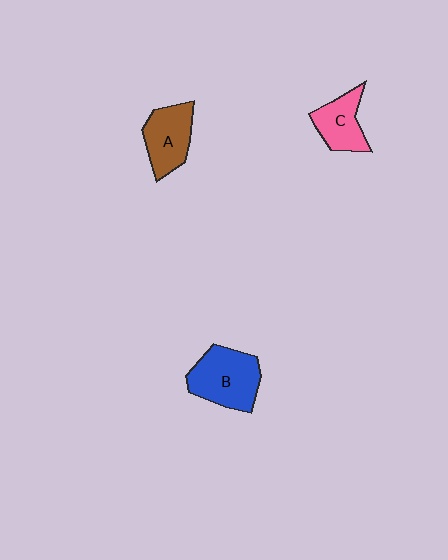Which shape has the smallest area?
Shape C (pink).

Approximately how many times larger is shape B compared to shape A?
Approximately 1.2 times.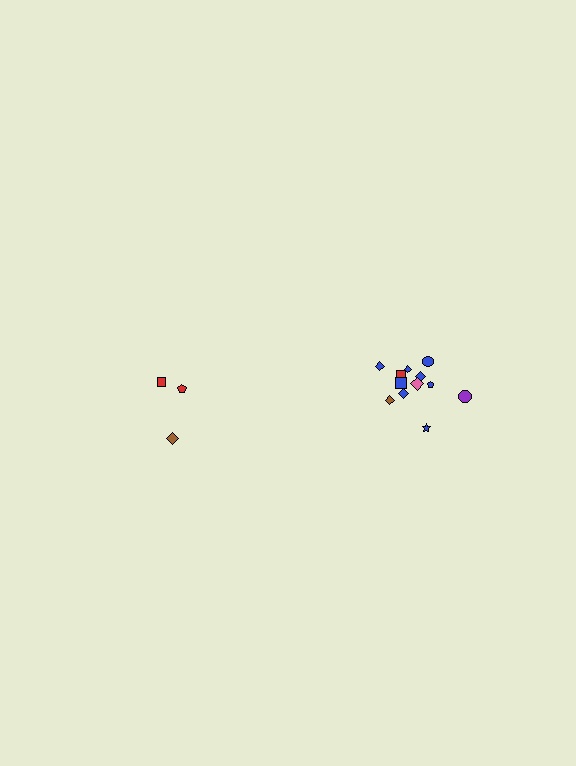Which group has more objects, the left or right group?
The right group.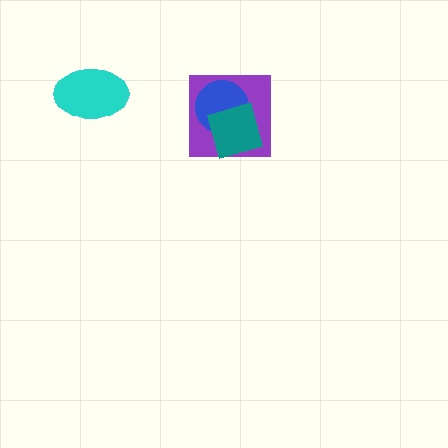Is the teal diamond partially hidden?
No, no other shape covers it.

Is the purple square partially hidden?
Yes, it is partially covered by another shape.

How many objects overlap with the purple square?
2 objects overlap with the purple square.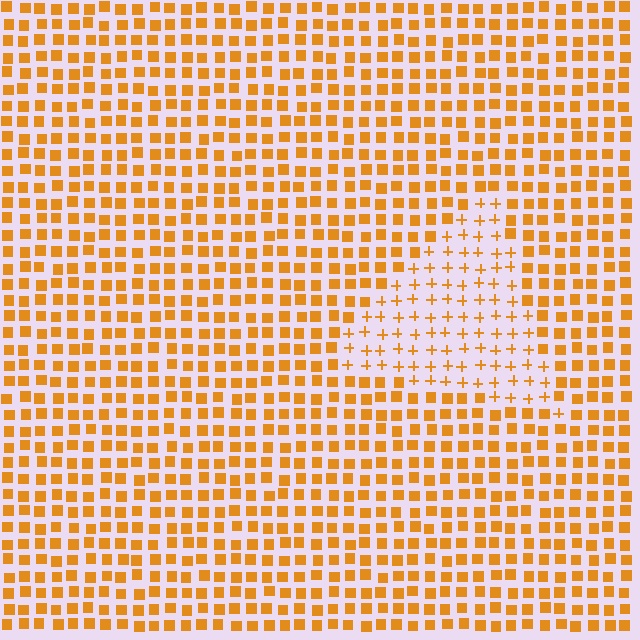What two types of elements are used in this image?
The image uses plus signs inside the triangle region and squares outside it.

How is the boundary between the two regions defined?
The boundary is defined by a change in element shape: plus signs inside vs. squares outside. All elements share the same color and spacing.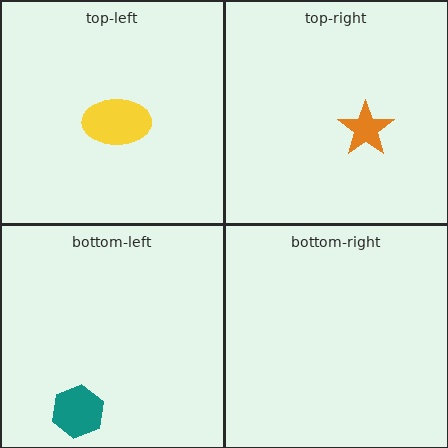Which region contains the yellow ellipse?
The top-left region.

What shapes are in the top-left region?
The yellow ellipse.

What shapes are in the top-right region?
The orange star.